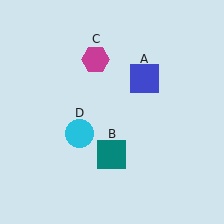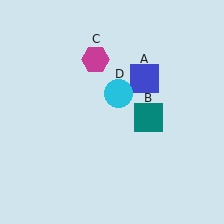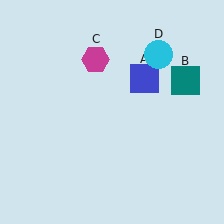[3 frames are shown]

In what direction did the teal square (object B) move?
The teal square (object B) moved up and to the right.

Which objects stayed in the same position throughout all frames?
Blue square (object A) and magenta hexagon (object C) remained stationary.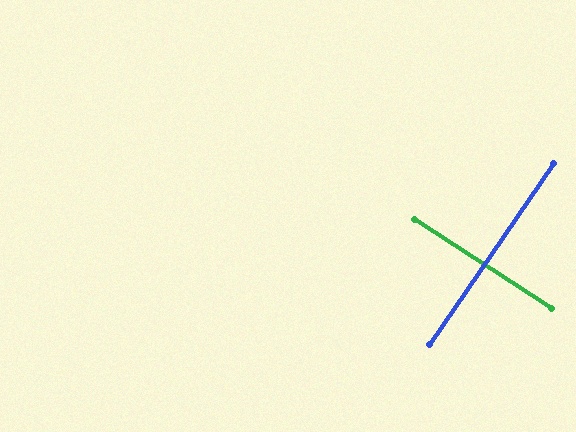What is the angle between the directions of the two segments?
Approximately 89 degrees.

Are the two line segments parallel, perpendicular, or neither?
Perpendicular — they meet at approximately 89°.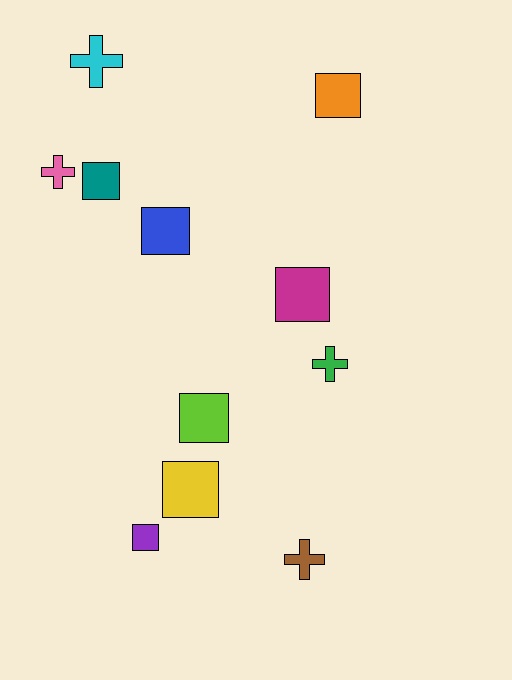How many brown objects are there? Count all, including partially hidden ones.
There is 1 brown object.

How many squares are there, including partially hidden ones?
There are 7 squares.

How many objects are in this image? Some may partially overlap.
There are 11 objects.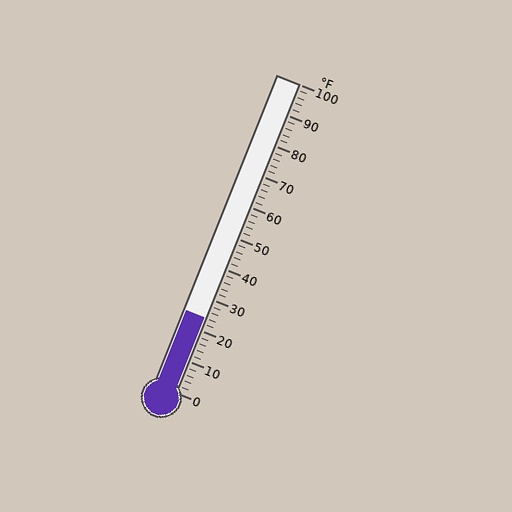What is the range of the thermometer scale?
The thermometer scale ranges from 0°F to 100°F.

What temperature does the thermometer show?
The thermometer shows approximately 24°F.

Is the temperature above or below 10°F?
The temperature is above 10°F.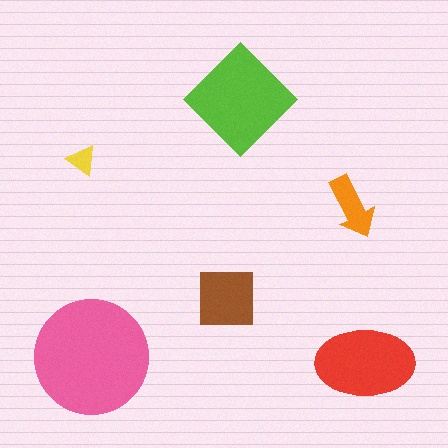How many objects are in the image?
There are 6 objects in the image.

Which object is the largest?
The pink circle.